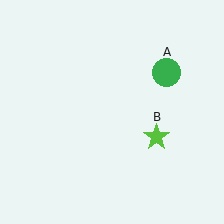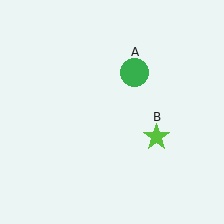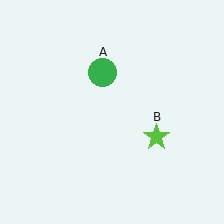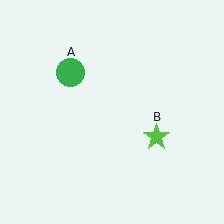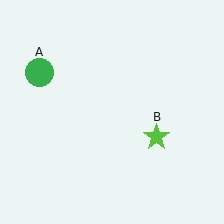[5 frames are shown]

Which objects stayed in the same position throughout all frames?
Lime star (object B) remained stationary.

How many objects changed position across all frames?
1 object changed position: green circle (object A).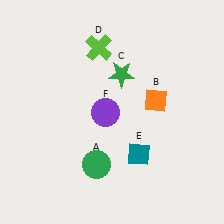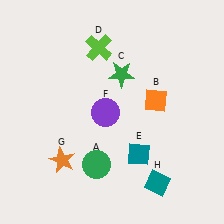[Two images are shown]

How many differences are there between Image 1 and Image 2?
There are 2 differences between the two images.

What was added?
An orange star (G), a teal diamond (H) were added in Image 2.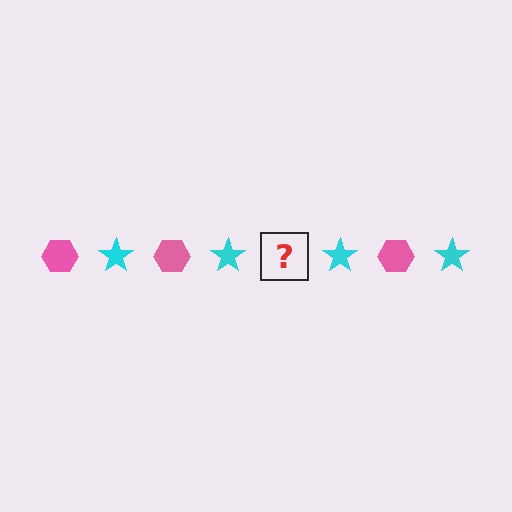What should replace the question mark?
The question mark should be replaced with a pink hexagon.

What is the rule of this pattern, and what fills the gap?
The rule is that the pattern alternates between pink hexagon and cyan star. The gap should be filled with a pink hexagon.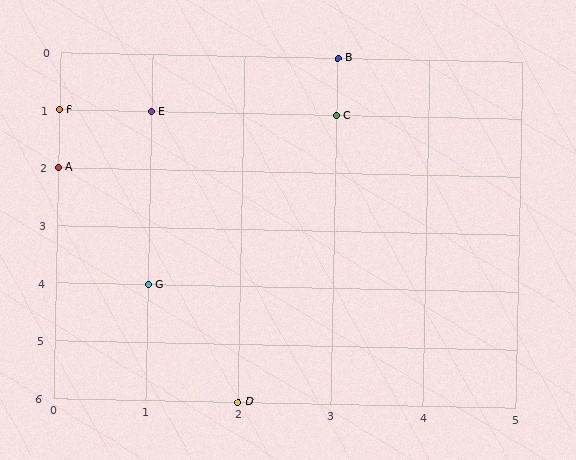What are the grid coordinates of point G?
Point G is at grid coordinates (1, 4).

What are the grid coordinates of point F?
Point F is at grid coordinates (0, 1).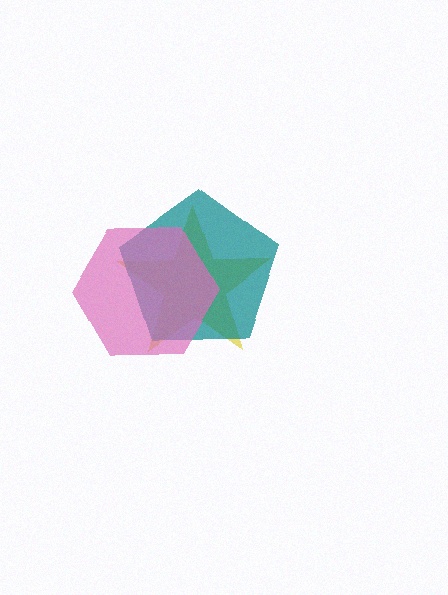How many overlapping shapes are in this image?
There are 3 overlapping shapes in the image.